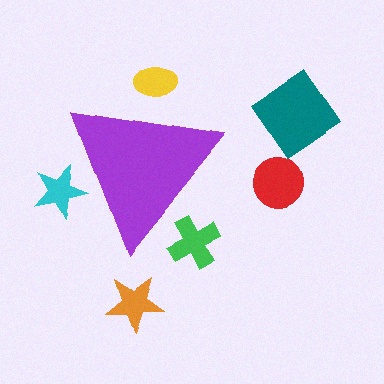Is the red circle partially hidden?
No, the red circle is fully visible.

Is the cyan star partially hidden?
Yes, the cyan star is partially hidden behind the purple triangle.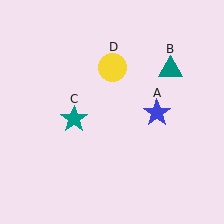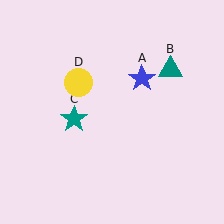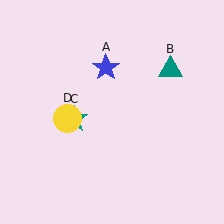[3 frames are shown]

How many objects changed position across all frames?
2 objects changed position: blue star (object A), yellow circle (object D).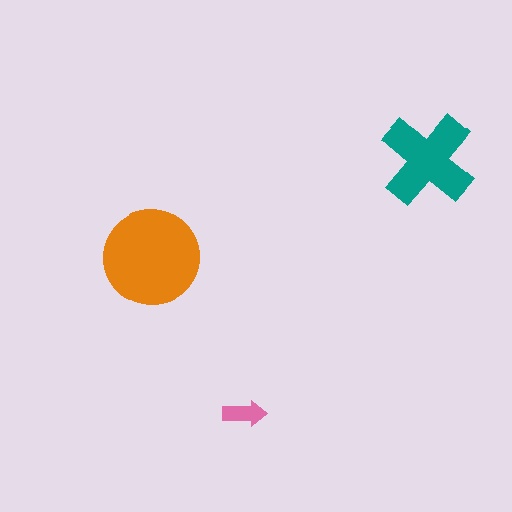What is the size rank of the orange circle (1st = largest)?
1st.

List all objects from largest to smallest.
The orange circle, the teal cross, the pink arrow.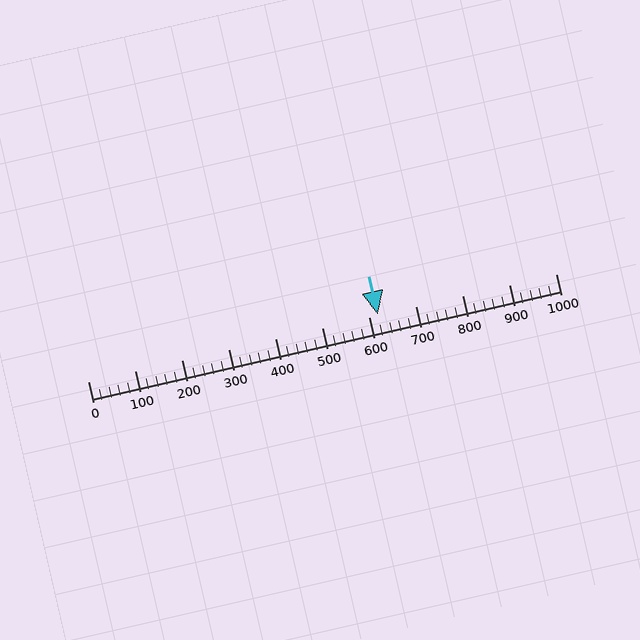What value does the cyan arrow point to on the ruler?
The cyan arrow points to approximately 620.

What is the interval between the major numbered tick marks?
The major tick marks are spaced 100 units apart.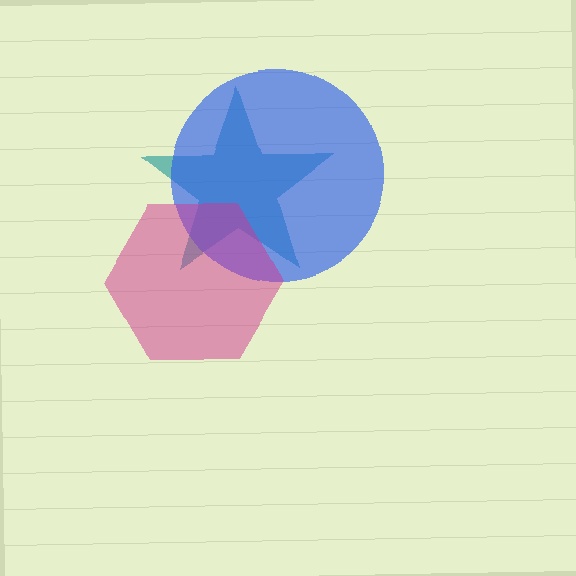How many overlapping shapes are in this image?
There are 3 overlapping shapes in the image.